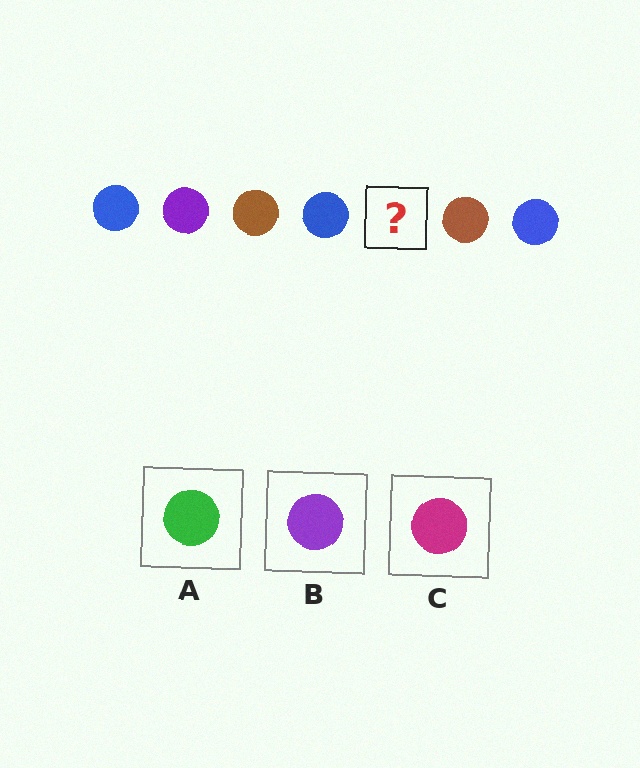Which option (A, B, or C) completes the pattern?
B.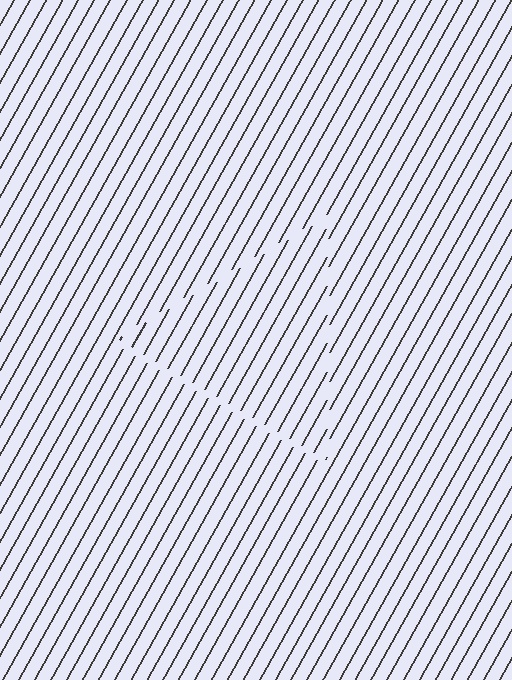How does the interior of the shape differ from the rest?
The interior of the shape contains the same grating, shifted by half a period — the contour is defined by the phase discontinuity where line-ends from the inner and outer gratings abut.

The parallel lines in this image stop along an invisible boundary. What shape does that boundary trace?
An illusory triangle. The interior of the shape contains the same grating, shifted by half a period — the contour is defined by the phase discontinuity where line-ends from the inner and outer gratings abut.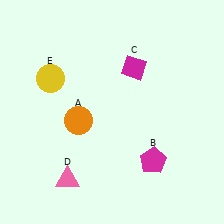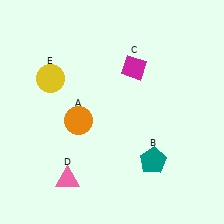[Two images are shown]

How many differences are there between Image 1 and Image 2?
There is 1 difference between the two images.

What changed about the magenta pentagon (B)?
In Image 1, B is magenta. In Image 2, it changed to teal.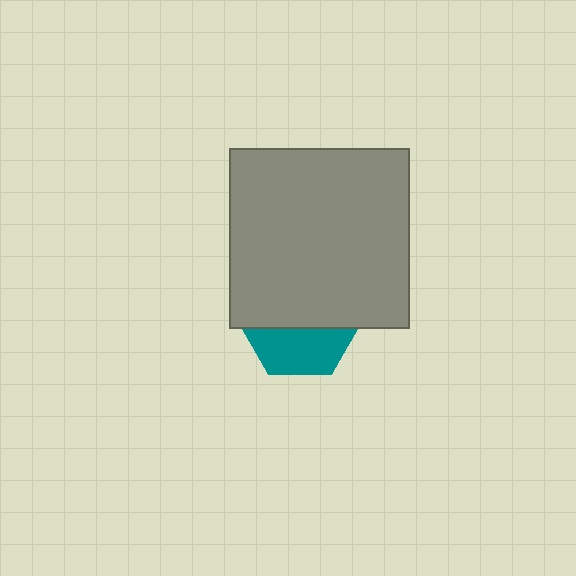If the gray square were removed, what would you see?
You would see the complete teal hexagon.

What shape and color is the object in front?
The object in front is a gray square.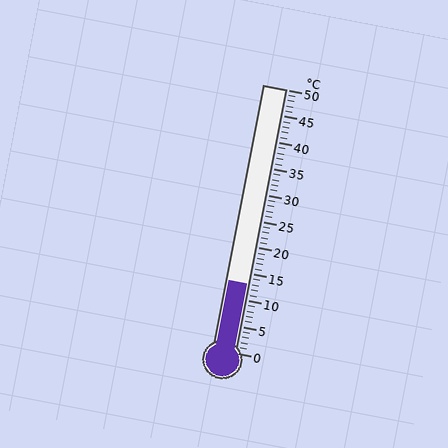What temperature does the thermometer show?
The thermometer shows approximately 13°C.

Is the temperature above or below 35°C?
The temperature is below 35°C.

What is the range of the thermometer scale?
The thermometer scale ranges from 0°C to 50°C.